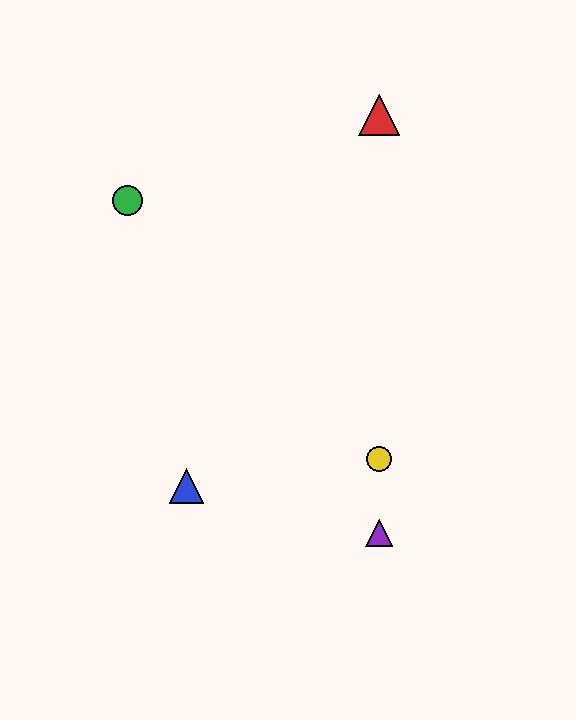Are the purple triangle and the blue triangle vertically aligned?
No, the purple triangle is at x≈379 and the blue triangle is at x≈186.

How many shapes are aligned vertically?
3 shapes (the red triangle, the yellow circle, the purple triangle) are aligned vertically.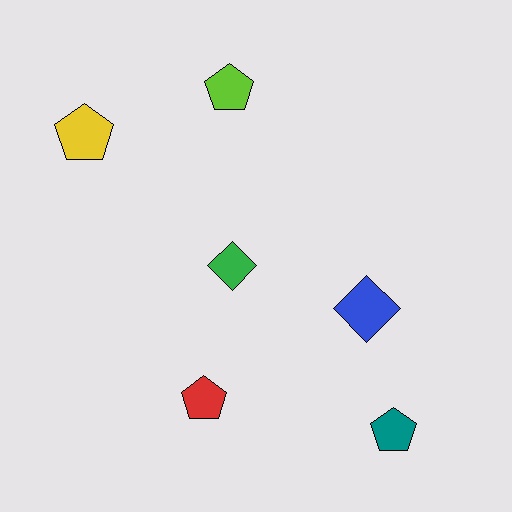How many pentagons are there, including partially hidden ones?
There are 4 pentagons.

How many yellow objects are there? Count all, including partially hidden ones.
There is 1 yellow object.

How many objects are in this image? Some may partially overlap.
There are 6 objects.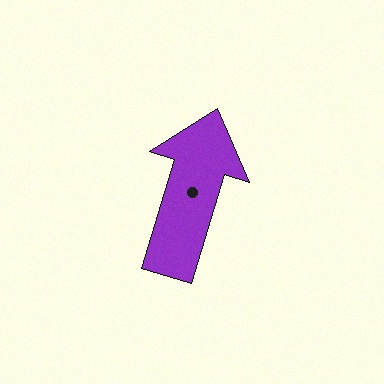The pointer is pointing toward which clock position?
Roughly 1 o'clock.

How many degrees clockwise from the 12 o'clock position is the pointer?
Approximately 17 degrees.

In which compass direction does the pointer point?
North.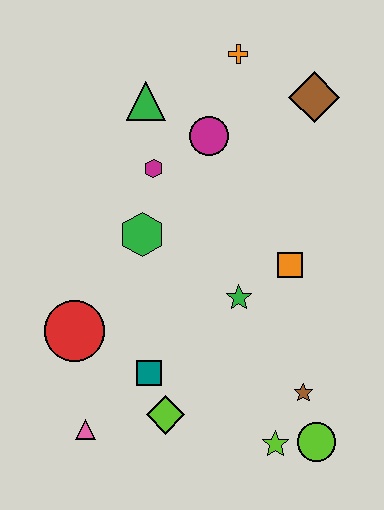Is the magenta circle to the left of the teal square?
No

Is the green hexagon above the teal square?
Yes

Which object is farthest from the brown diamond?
The pink triangle is farthest from the brown diamond.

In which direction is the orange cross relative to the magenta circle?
The orange cross is above the magenta circle.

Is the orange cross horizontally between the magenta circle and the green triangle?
No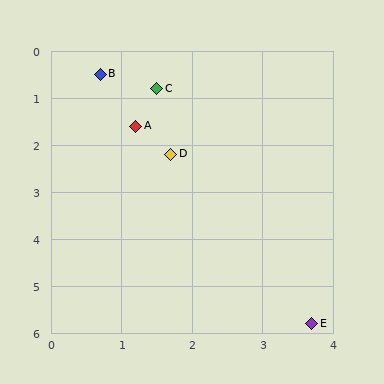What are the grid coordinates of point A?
Point A is at approximately (1.2, 1.6).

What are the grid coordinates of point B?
Point B is at approximately (0.7, 0.5).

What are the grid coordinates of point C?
Point C is at approximately (1.5, 0.8).